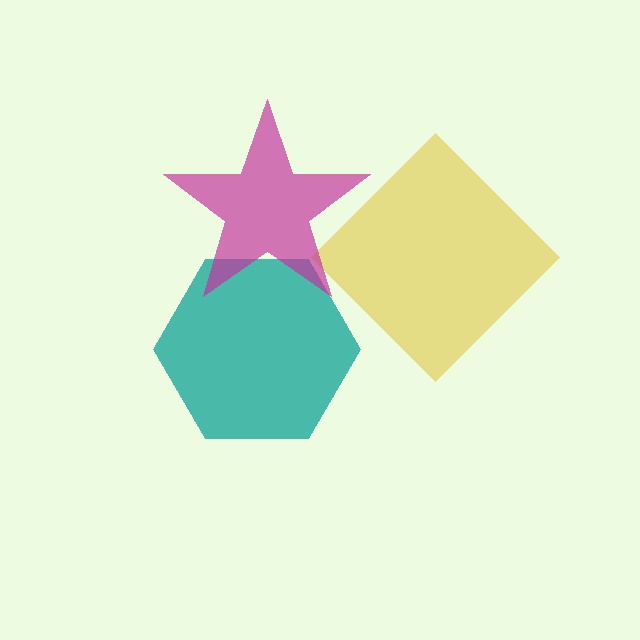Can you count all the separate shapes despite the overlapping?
Yes, there are 3 separate shapes.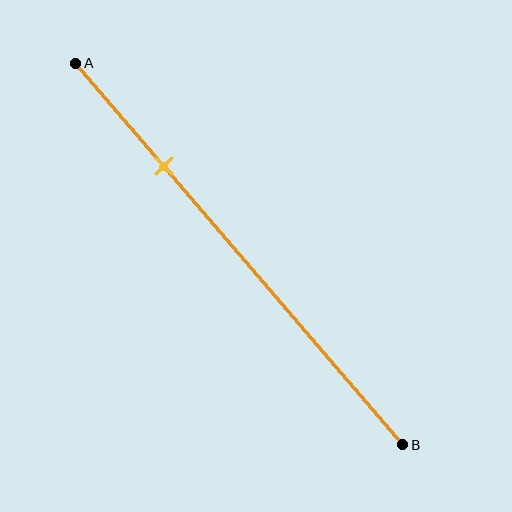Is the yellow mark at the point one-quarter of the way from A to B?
Yes, the mark is approximately at the one-quarter point.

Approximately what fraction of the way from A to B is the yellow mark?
The yellow mark is approximately 25% of the way from A to B.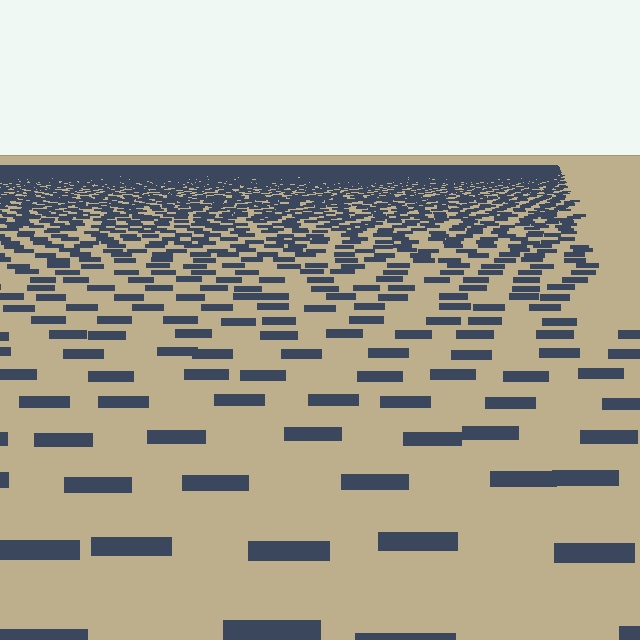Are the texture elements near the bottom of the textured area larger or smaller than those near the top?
Larger. Near the bottom, elements are closer to the viewer and appear at a bigger on-screen size.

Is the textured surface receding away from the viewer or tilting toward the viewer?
The surface is receding away from the viewer. Texture elements get smaller and denser toward the top.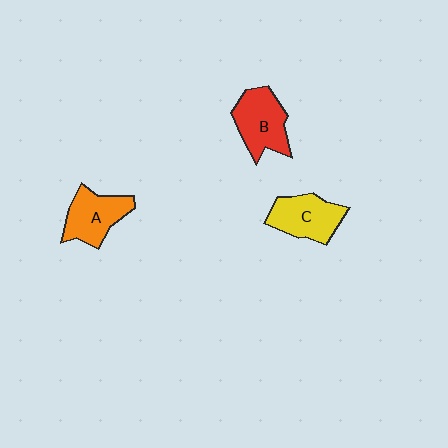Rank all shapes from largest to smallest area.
From largest to smallest: B (red), C (yellow), A (orange).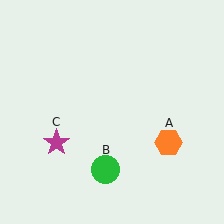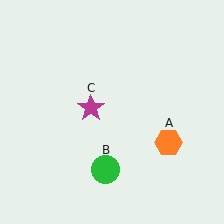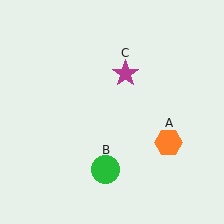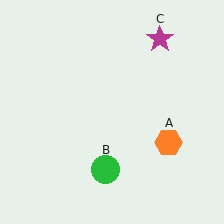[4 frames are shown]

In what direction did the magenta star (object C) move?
The magenta star (object C) moved up and to the right.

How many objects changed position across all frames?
1 object changed position: magenta star (object C).